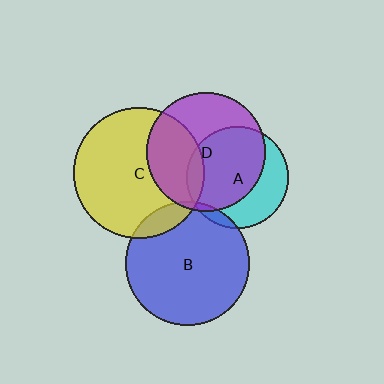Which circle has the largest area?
Circle C (yellow).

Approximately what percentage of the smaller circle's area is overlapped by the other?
Approximately 5%.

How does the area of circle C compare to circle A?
Approximately 1.7 times.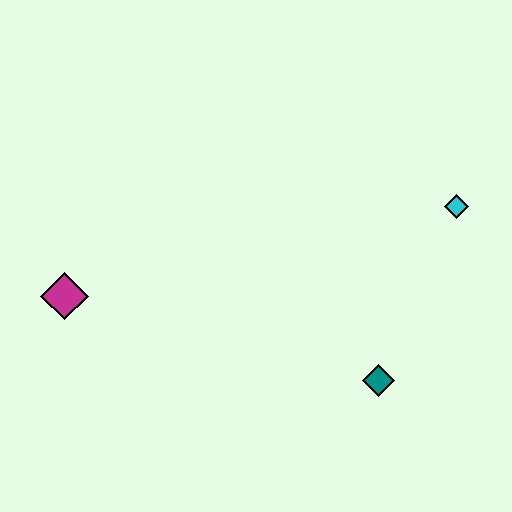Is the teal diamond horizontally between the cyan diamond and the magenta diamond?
Yes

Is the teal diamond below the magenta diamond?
Yes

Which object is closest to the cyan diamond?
The teal diamond is closest to the cyan diamond.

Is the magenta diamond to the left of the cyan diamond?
Yes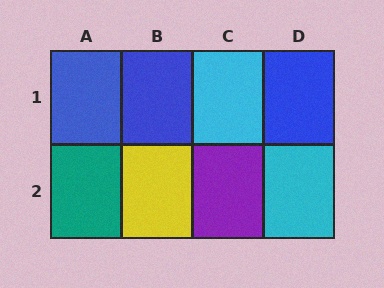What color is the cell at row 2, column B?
Yellow.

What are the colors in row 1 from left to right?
Blue, blue, cyan, blue.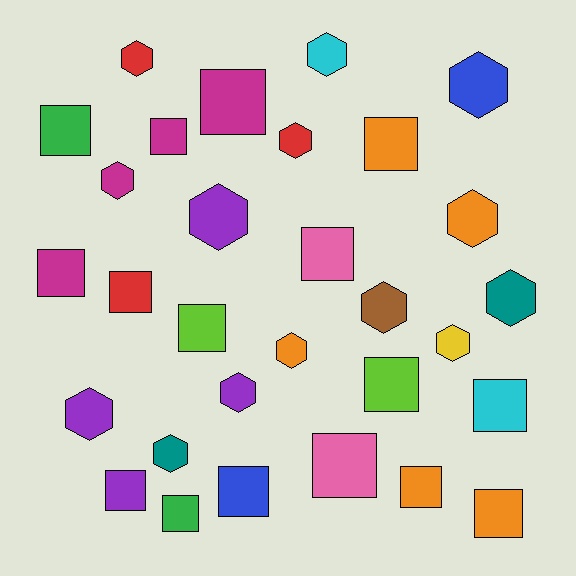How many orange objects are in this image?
There are 5 orange objects.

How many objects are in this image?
There are 30 objects.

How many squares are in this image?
There are 16 squares.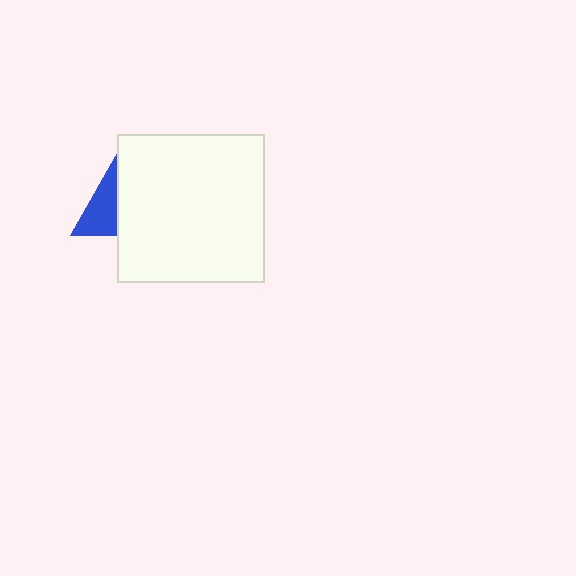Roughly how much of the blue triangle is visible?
About half of it is visible (roughly 46%).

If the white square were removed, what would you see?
You would see the complete blue triangle.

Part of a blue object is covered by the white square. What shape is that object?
It is a triangle.